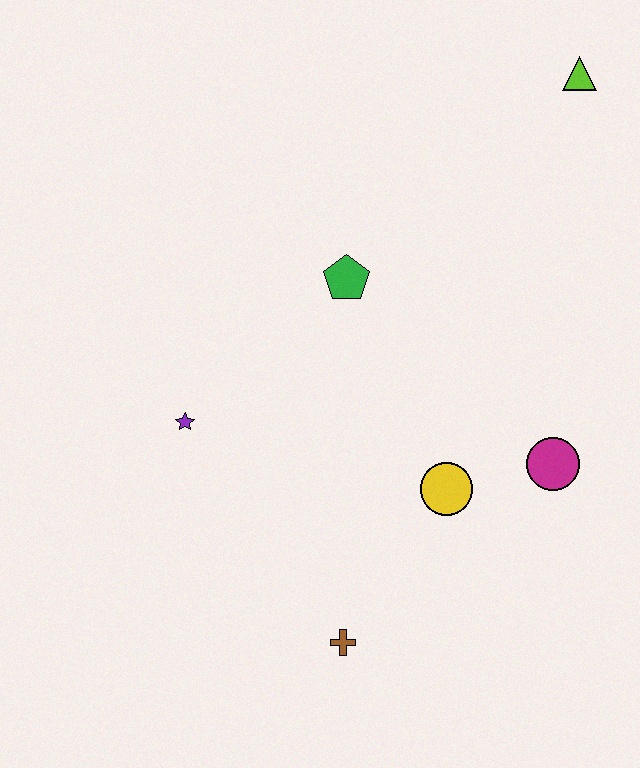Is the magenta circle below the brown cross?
No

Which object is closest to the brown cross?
The yellow circle is closest to the brown cross.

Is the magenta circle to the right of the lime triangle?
No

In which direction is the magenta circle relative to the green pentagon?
The magenta circle is to the right of the green pentagon.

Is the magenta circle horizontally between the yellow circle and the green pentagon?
No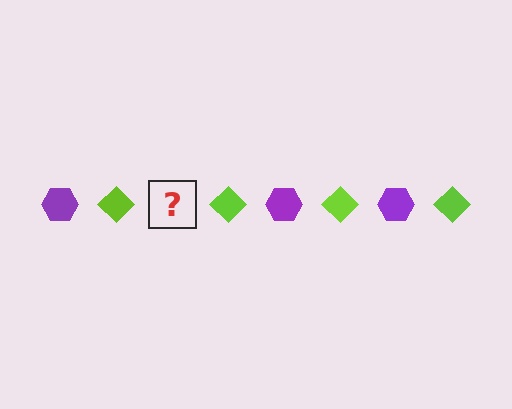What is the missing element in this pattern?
The missing element is a purple hexagon.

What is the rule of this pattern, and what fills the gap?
The rule is that the pattern alternates between purple hexagon and lime diamond. The gap should be filled with a purple hexagon.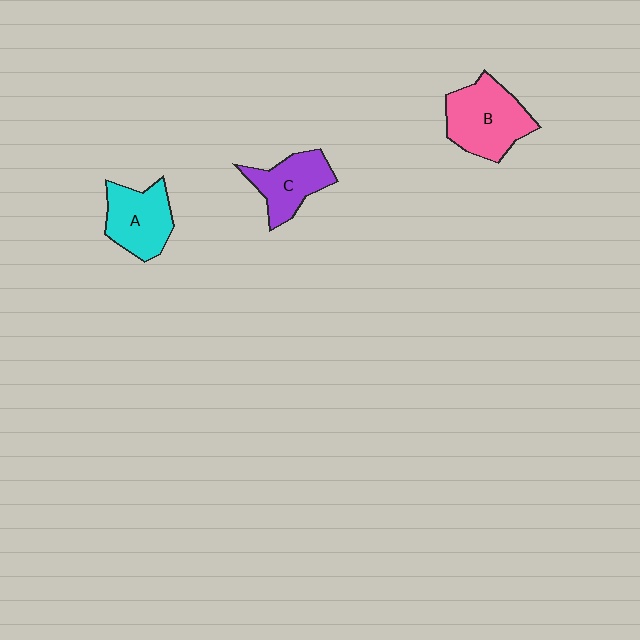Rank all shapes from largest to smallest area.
From largest to smallest: B (pink), A (cyan), C (purple).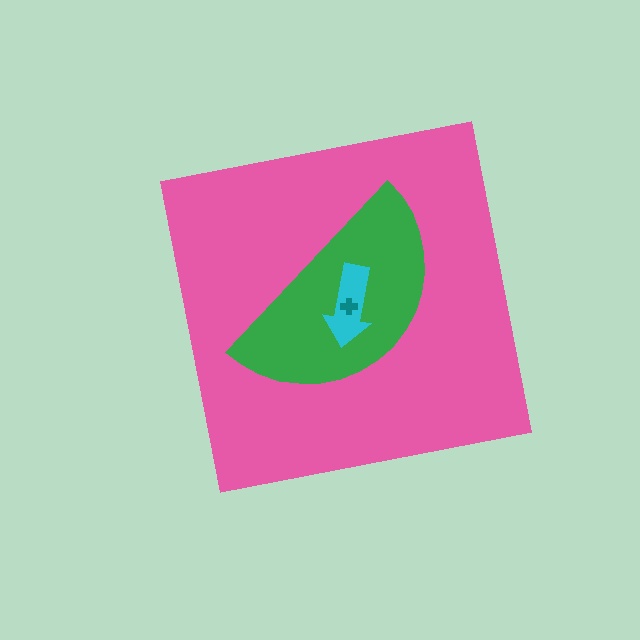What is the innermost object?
The teal cross.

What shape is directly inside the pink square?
The green semicircle.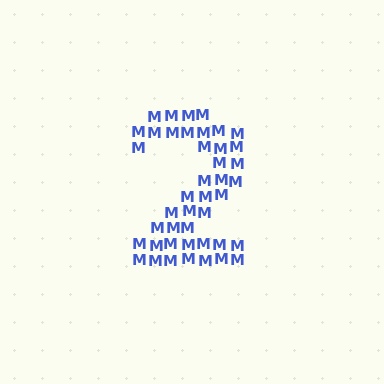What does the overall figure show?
The overall figure shows the digit 2.